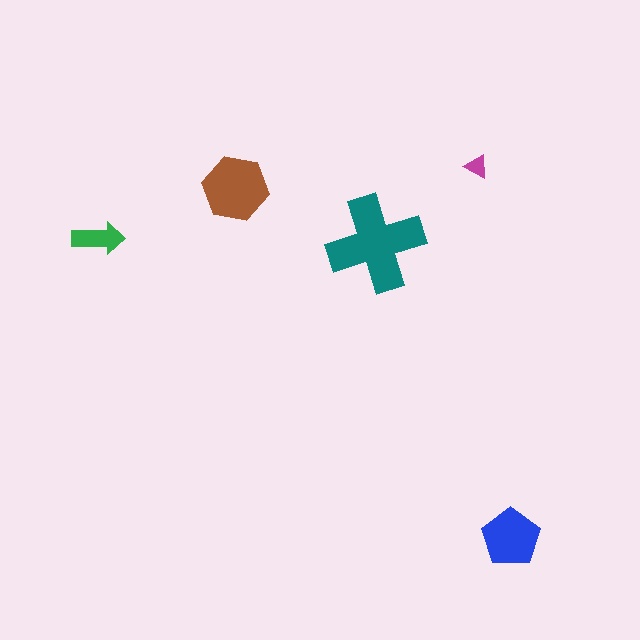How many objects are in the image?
There are 5 objects in the image.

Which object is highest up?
The magenta triangle is topmost.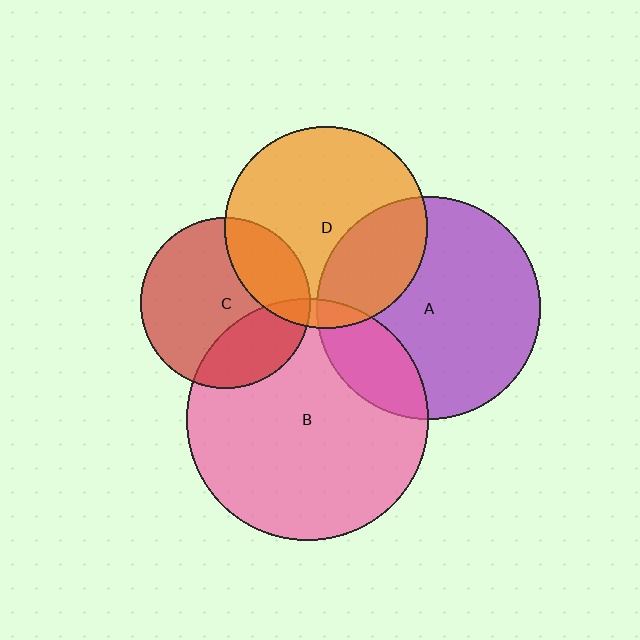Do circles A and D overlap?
Yes.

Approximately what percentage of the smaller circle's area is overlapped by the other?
Approximately 30%.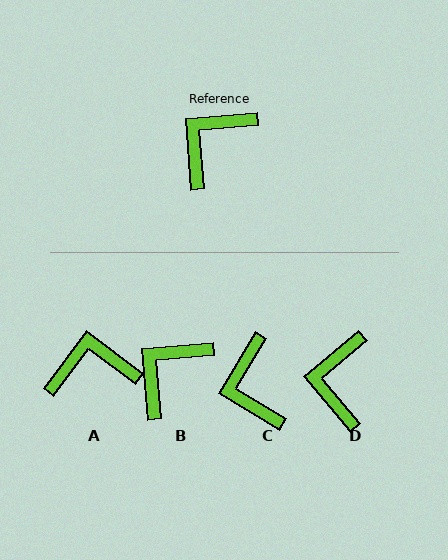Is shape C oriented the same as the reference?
No, it is off by about 54 degrees.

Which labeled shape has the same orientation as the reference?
B.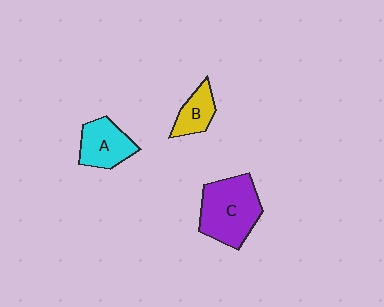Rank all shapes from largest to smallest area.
From largest to smallest: C (purple), A (cyan), B (yellow).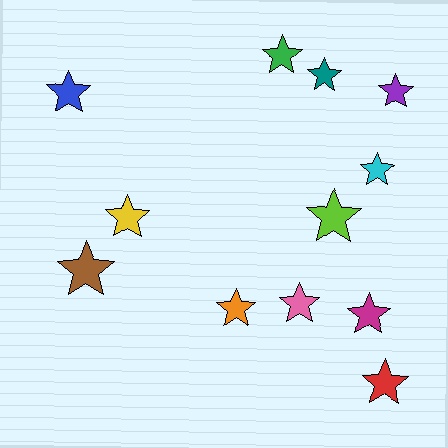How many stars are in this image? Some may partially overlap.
There are 12 stars.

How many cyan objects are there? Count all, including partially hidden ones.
There is 1 cyan object.